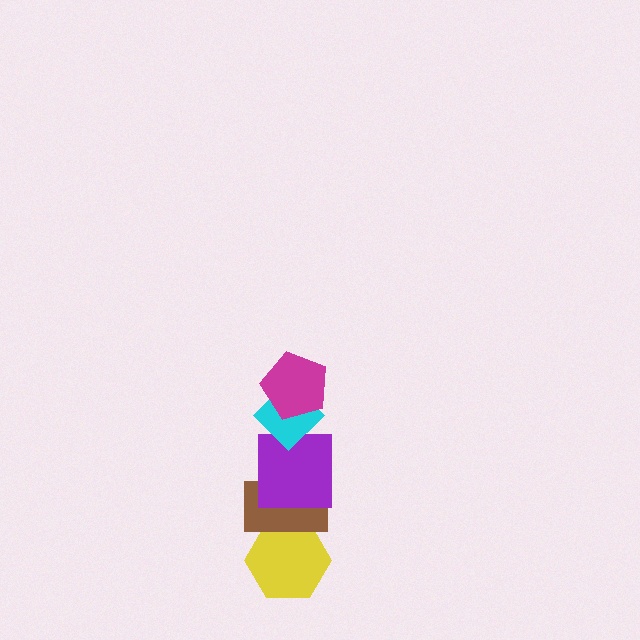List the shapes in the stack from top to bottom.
From top to bottom: the magenta pentagon, the cyan diamond, the purple square, the brown rectangle, the yellow hexagon.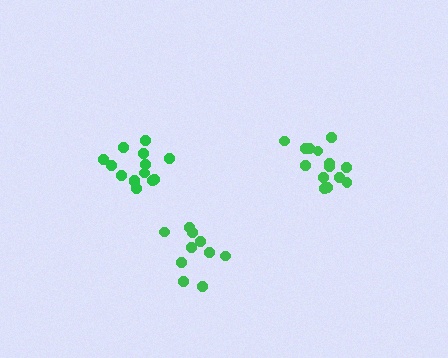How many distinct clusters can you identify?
There are 3 distinct clusters.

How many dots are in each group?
Group 1: 10 dots, Group 2: 14 dots, Group 3: 14 dots (38 total).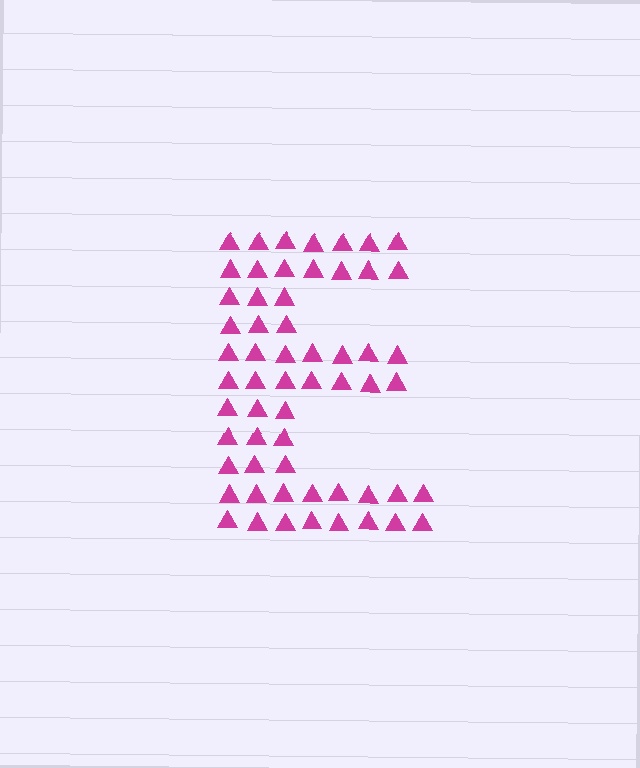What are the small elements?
The small elements are triangles.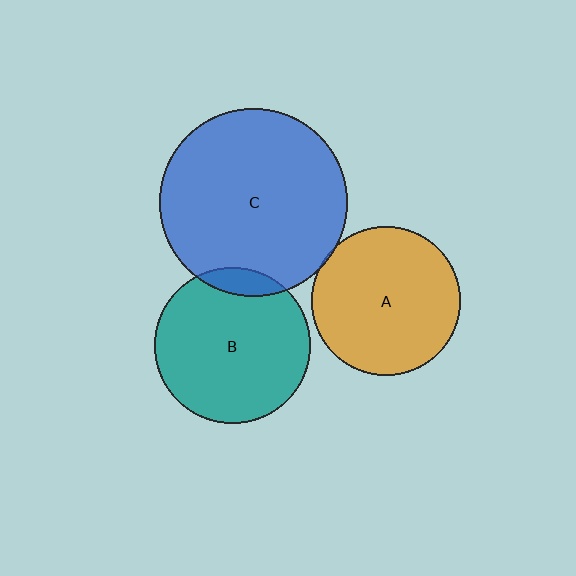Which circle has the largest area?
Circle C (blue).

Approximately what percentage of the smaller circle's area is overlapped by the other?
Approximately 5%.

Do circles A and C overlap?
Yes.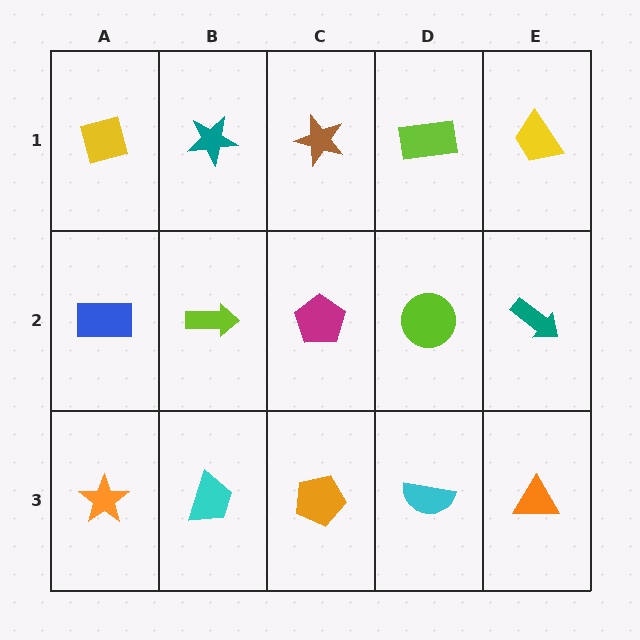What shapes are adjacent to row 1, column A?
A blue rectangle (row 2, column A), a teal star (row 1, column B).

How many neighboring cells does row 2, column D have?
4.